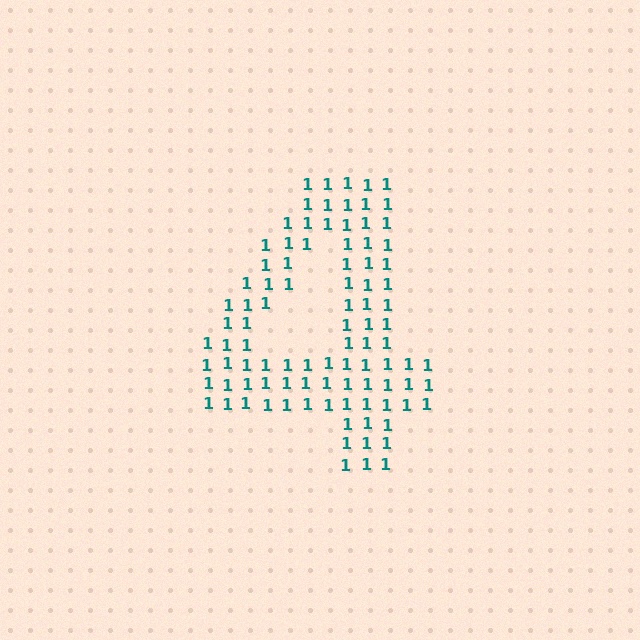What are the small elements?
The small elements are digit 1's.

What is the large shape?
The large shape is the digit 4.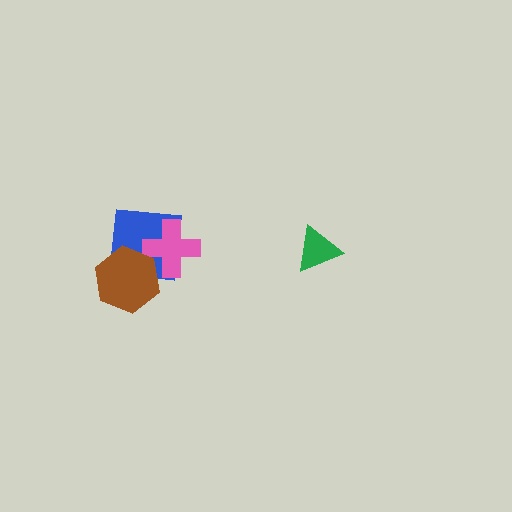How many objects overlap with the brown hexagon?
2 objects overlap with the brown hexagon.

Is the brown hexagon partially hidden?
No, no other shape covers it.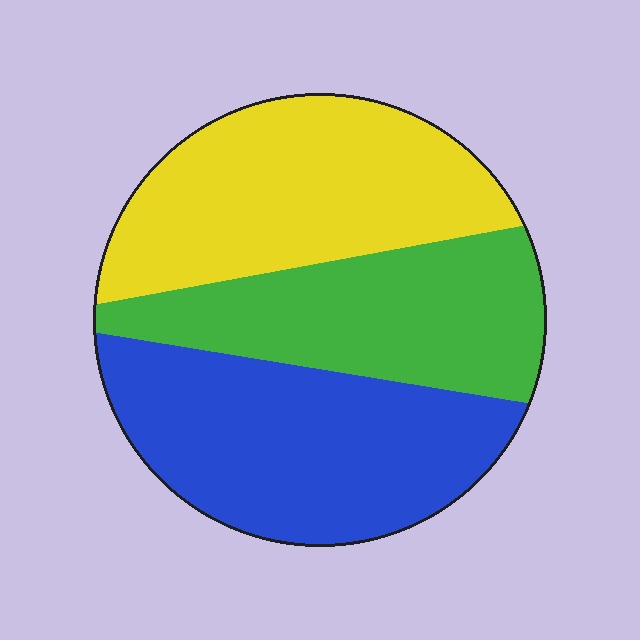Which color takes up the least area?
Green, at roughly 30%.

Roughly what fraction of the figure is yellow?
Yellow takes up about one third (1/3) of the figure.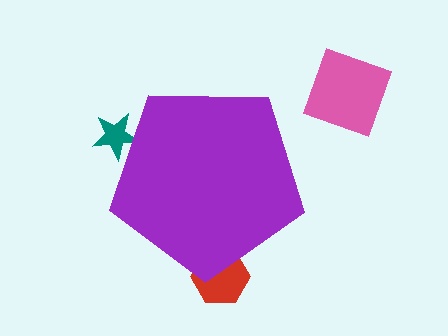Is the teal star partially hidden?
Yes, the teal star is partially hidden behind the purple pentagon.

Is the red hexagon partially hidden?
Yes, the red hexagon is partially hidden behind the purple pentagon.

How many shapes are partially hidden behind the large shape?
2 shapes are partially hidden.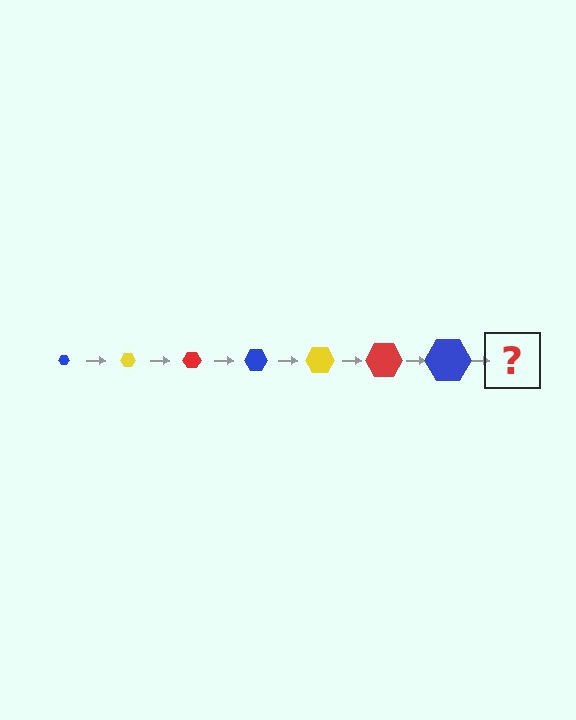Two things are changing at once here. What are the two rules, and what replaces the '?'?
The two rules are that the hexagon grows larger each step and the color cycles through blue, yellow, and red. The '?' should be a yellow hexagon, larger than the previous one.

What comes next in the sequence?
The next element should be a yellow hexagon, larger than the previous one.